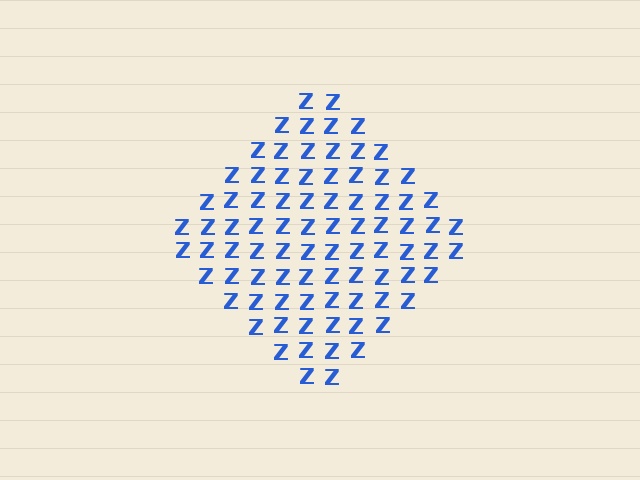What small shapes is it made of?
It is made of small letter Z's.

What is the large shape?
The large shape is a diamond.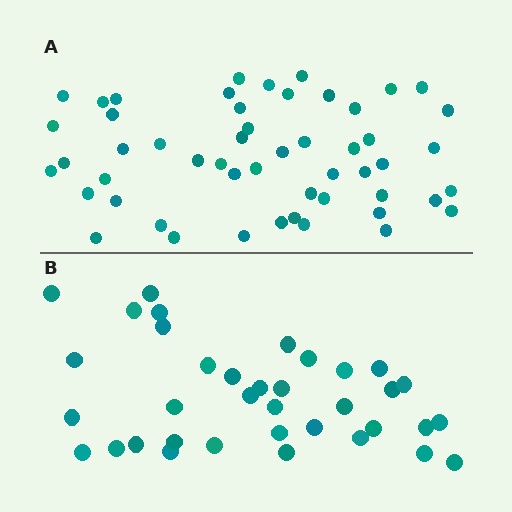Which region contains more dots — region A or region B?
Region A (the top region) has more dots.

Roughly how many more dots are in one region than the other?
Region A has approximately 15 more dots than region B.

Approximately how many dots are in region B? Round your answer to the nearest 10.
About 40 dots. (The exact count is 36, which rounds to 40.)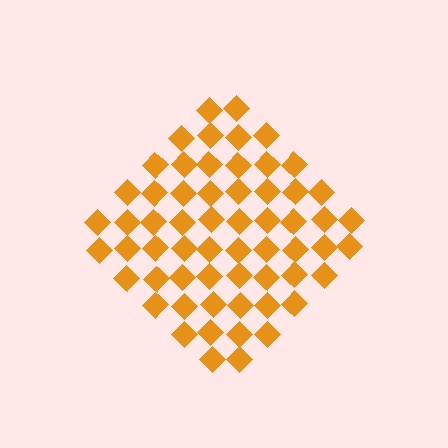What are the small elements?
The small elements are diamonds.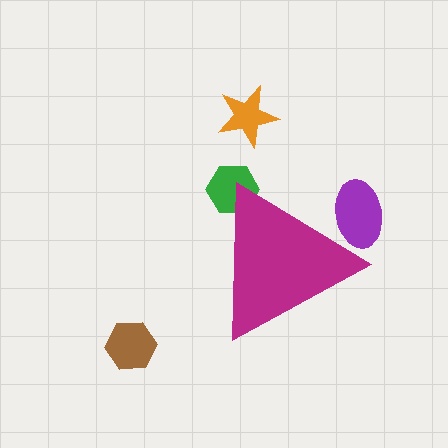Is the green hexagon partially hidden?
Yes, the green hexagon is partially hidden behind the magenta triangle.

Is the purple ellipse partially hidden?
Yes, the purple ellipse is partially hidden behind the magenta triangle.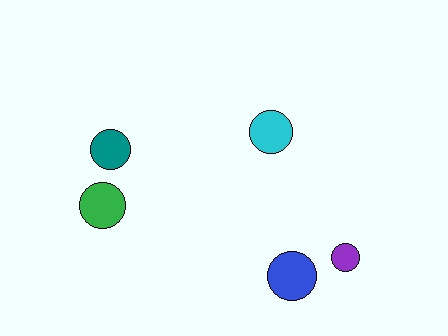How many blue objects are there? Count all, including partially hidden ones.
There is 1 blue object.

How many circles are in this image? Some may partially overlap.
There are 5 circles.